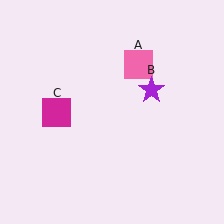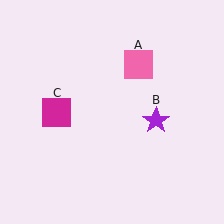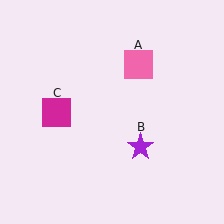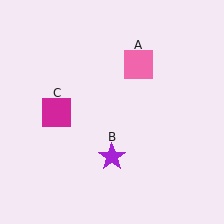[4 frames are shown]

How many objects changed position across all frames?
1 object changed position: purple star (object B).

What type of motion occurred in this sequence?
The purple star (object B) rotated clockwise around the center of the scene.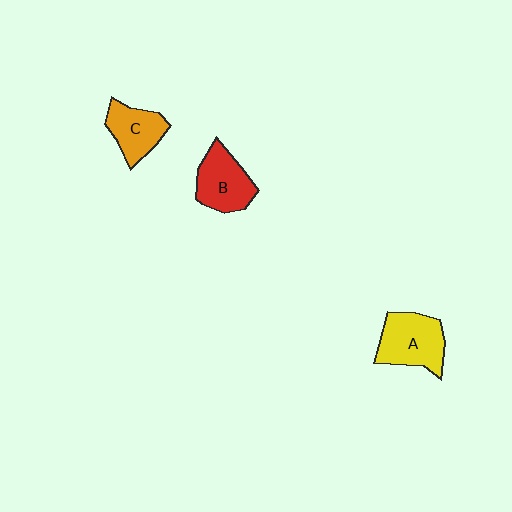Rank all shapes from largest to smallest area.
From largest to smallest: A (yellow), B (red), C (orange).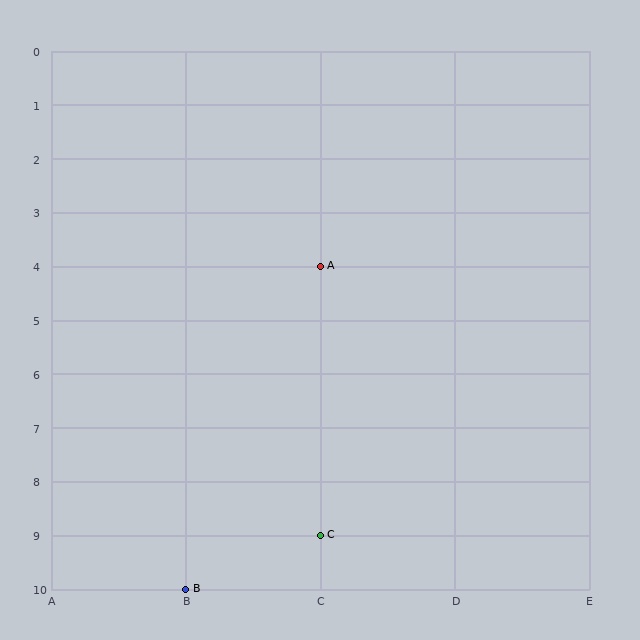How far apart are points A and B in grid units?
Points A and B are 1 column and 6 rows apart (about 6.1 grid units diagonally).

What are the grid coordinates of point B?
Point B is at grid coordinates (B, 10).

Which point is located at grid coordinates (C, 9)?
Point C is at (C, 9).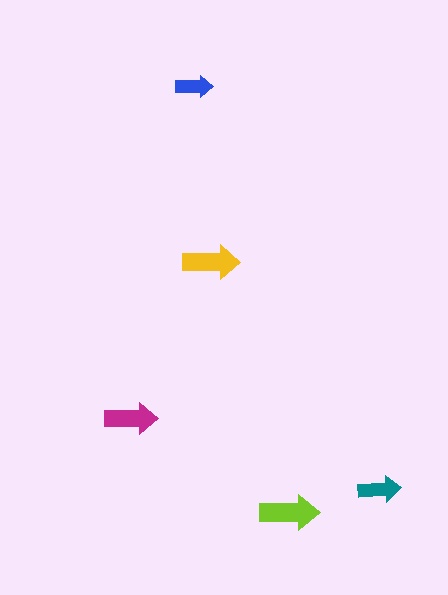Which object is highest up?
The blue arrow is topmost.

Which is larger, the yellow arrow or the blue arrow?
The yellow one.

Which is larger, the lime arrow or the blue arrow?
The lime one.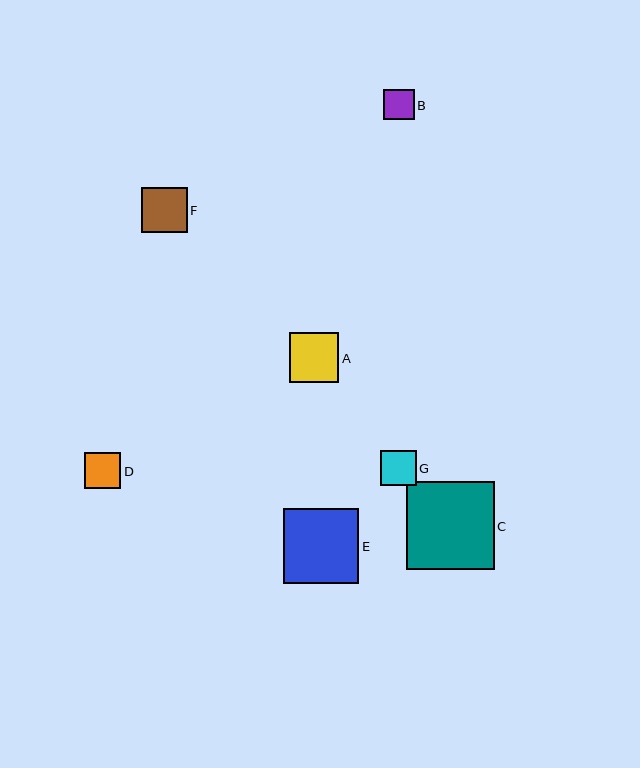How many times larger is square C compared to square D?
Square C is approximately 2.4 times the size of square D.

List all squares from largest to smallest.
From largest to smallest: C, E, A, F, D, G, B.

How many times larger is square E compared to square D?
Square E is approximately 2.1 times the size of square D.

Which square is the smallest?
Square B is the smallest with a size of approximately 31 pixels.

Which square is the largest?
Square C is the largest with a size of approximately 87 pixels.